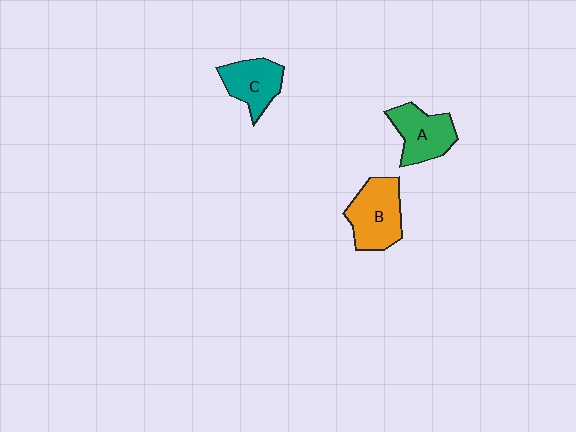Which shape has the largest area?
Shape B (orange).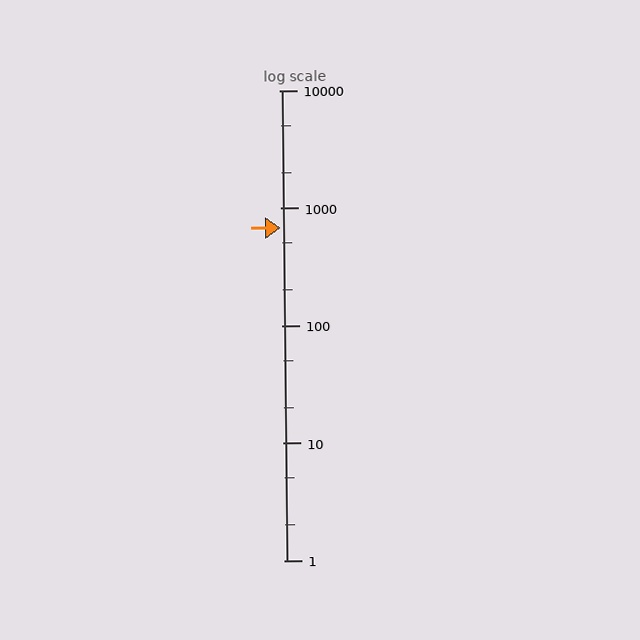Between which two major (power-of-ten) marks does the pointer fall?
The pointer is between 100 and 1000.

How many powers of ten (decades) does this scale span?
The scale spans 4 decades, from 1 to 10000.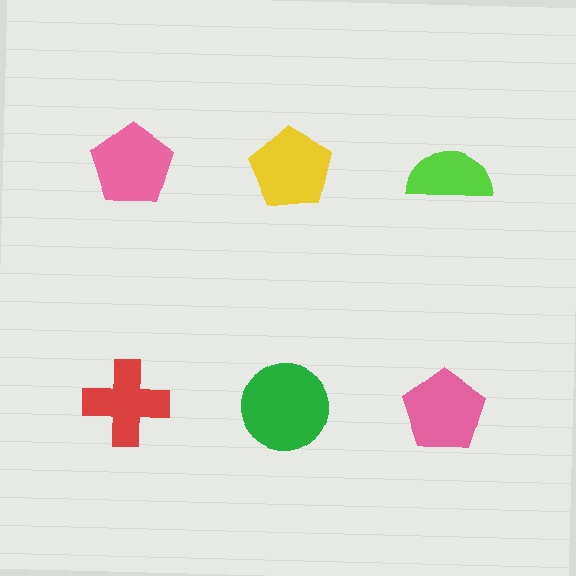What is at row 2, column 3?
A pink pentagon.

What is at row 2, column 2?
A green circle.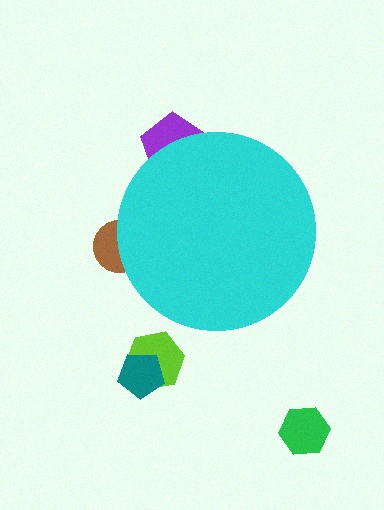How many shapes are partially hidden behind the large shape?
2 shapes are partially hidden.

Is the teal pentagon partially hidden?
No, the teal pentagon is fully visible.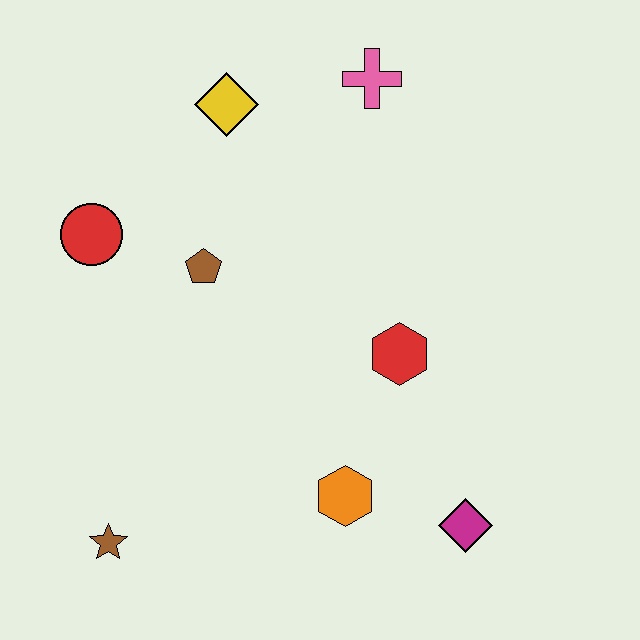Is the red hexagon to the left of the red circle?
No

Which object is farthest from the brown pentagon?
The magenta diamond is farthest from the brown pentagon.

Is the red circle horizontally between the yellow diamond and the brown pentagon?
No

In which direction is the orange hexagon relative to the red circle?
The orange hexagon is below the red circle.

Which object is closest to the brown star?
The orange hexagon is closest to the brown star.